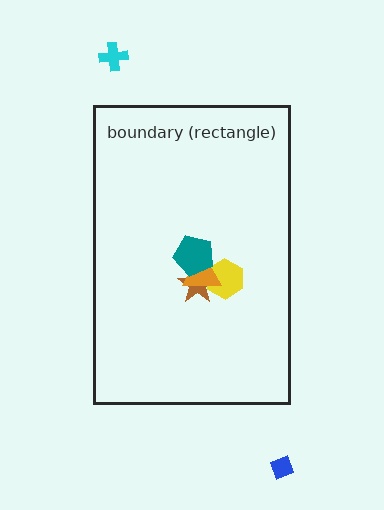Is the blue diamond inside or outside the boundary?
Outside.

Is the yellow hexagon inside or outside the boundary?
Inside.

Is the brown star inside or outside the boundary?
Inside.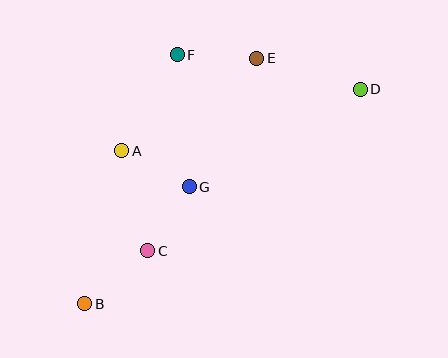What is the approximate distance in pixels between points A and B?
The distance between A and B is approximately 157 pixels.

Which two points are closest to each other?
Points C and G are closest to each other.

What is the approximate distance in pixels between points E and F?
The distance between E and F is approximately 80 pixels.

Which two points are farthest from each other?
Points B and D are farthest from each other.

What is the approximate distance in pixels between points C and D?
The distance between C and D is approximately 267 pixels.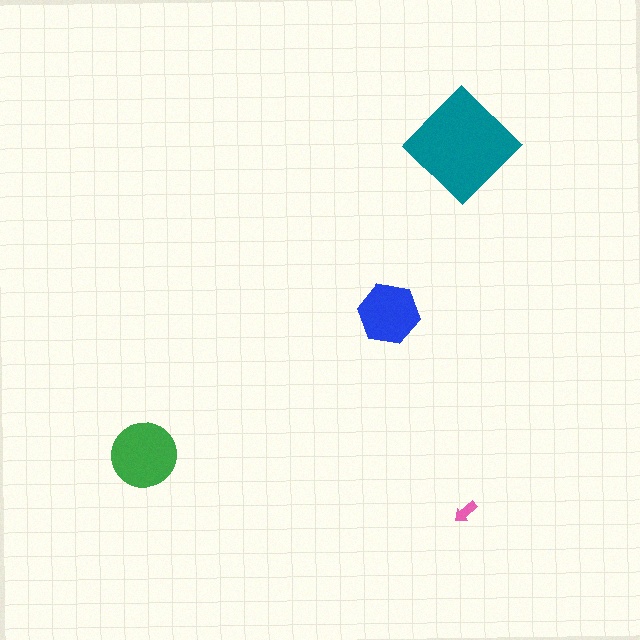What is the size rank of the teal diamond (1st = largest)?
1st.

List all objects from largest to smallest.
The teal diamond, the green circle, the blue hexagon, the pink arrow.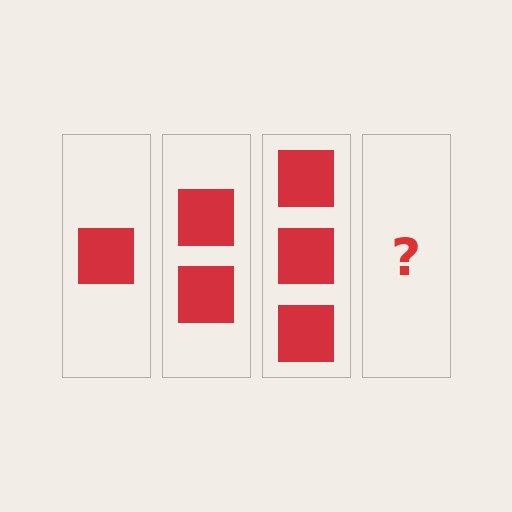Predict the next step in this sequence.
The next step is 4 squares.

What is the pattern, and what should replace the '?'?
The pattern is that each step adds one more square. The '?' should be 4 squares.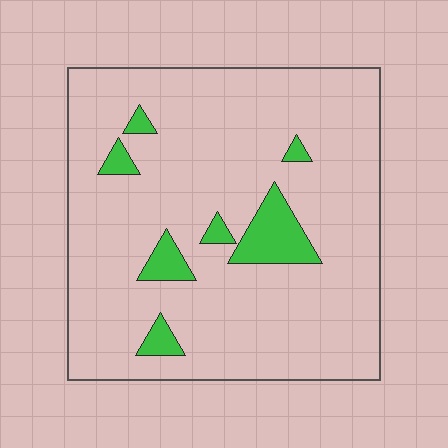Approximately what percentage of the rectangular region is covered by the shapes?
Approximately 10%.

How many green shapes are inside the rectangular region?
7.